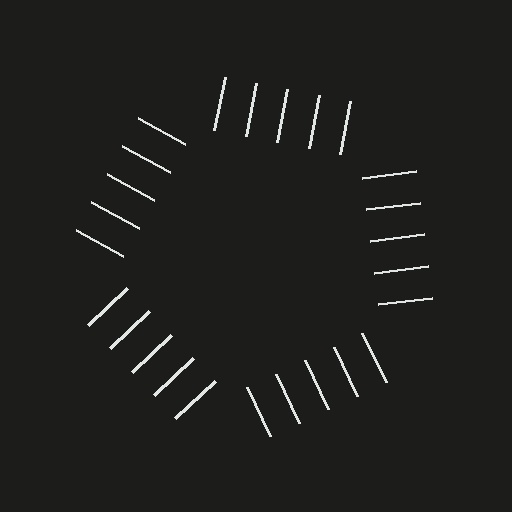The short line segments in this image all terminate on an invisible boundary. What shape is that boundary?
An illusory pentagon — the line segments terminate on its edges but no continuous stroke is drawn.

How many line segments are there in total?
25 — 5 along each of the 5 edges.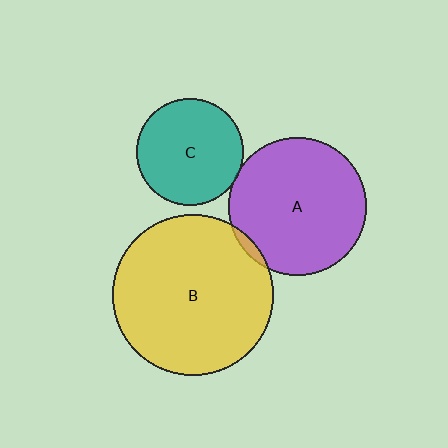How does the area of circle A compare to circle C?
Approximately 1.6 times.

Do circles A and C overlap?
Yes.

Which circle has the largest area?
Circle B (yellow).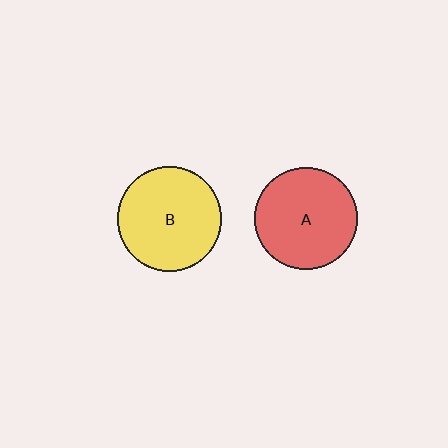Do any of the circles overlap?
No, none of the circles overlap.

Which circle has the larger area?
Circle B (yellow).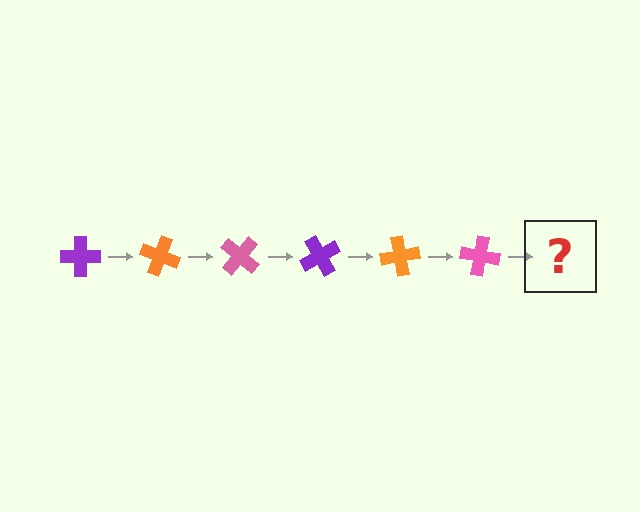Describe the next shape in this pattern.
It should be a purple cross, rotated 120 degrees from the start.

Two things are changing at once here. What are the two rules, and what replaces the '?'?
The two rules are that it rotates 20 degrees each step and the color cycles through purple, orange, and pink. The '?' should be a purple cross, rotated 120 degrees from the start.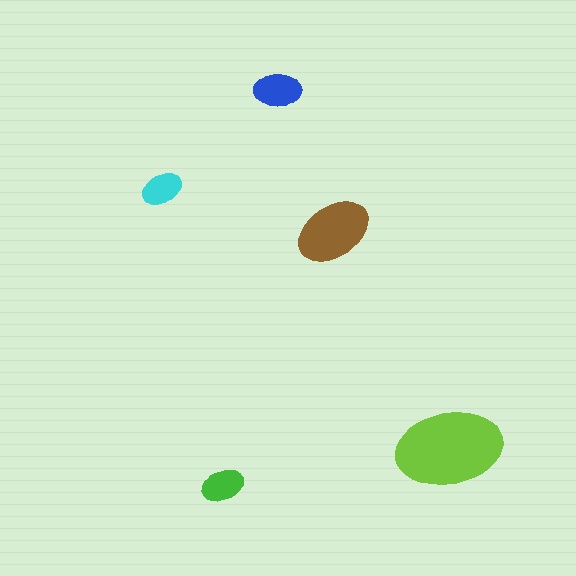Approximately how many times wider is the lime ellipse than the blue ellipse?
About 2 times wider.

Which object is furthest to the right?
The lime ellipse is rightmost.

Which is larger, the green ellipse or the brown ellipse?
The brown one.